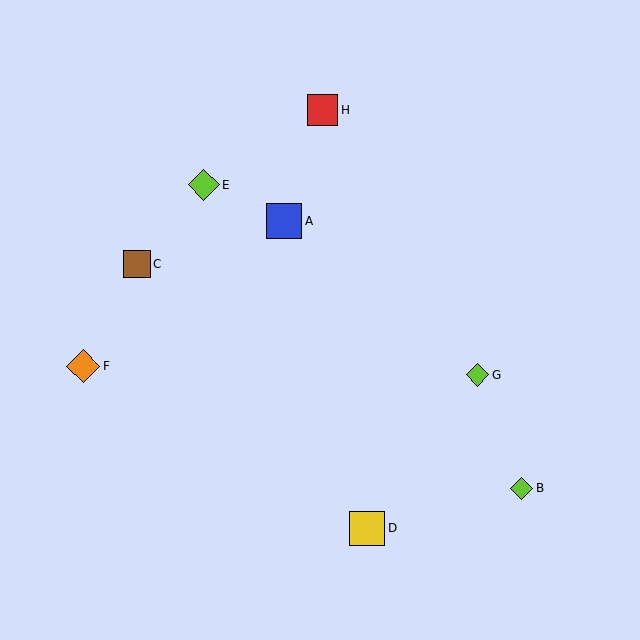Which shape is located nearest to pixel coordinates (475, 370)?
The lime diamond (labeled G) at (477, 375) is nearest to that location.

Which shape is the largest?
The blue square (labeled A) is the largest.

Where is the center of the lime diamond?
The center of the lime diamond is at (477, 375).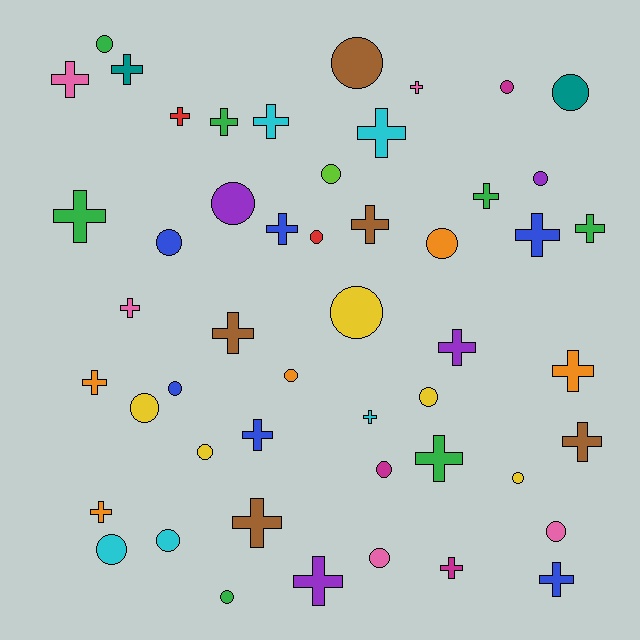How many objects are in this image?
There are 50 objects.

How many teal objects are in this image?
There are 2 teal objects.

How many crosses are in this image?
There are 27 crosses.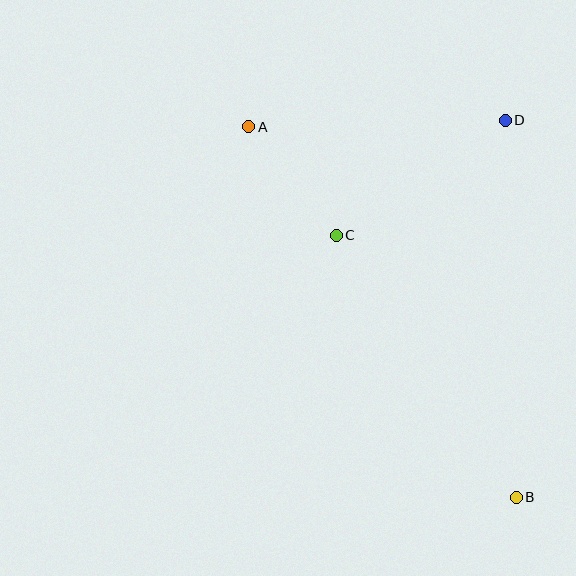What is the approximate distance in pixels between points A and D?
The distance between A and D is approximately 256 pixels.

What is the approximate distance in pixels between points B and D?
The distance between B and D is approximately 377 pixels.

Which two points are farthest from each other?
Points A and B are farthest from each other.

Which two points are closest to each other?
Points A and C are closest to each other.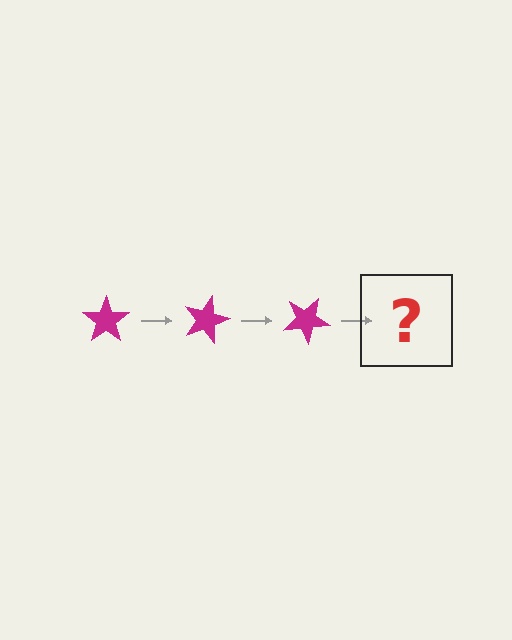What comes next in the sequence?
The next element should be a magenta star rotated 45 degrees.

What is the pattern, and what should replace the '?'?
The pattern is that the star rotates 15 degrees each step. The '?' should be a magenta star rotated 45 degrees.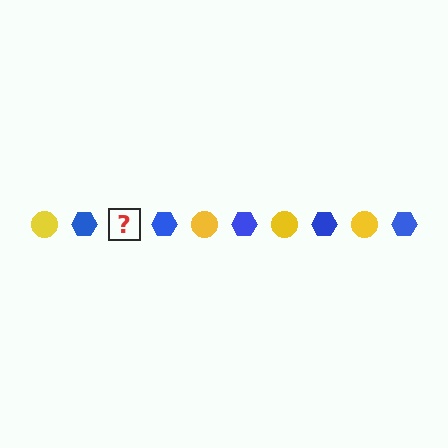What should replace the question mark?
The question mark should be replaced with a yellow circle.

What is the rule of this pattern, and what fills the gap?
The rule is that the pattern alternates between yellow circle and blue hexagon. The gap should be filled with a yellow circle.